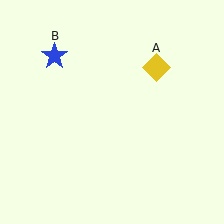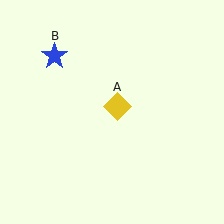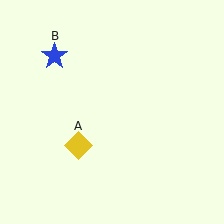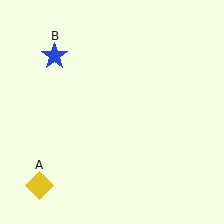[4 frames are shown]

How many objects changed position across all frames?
1 object changed position: yellow diamond (object A).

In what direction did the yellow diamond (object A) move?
The yellow diamond (object A) moved down and to the left.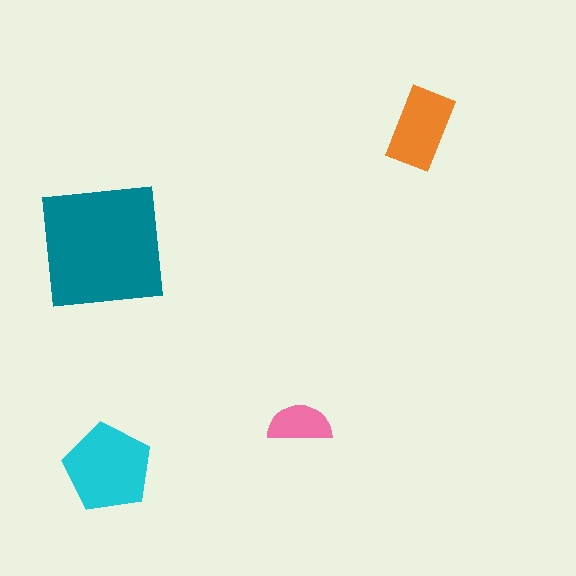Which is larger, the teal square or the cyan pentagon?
The teal square.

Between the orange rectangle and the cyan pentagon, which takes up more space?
The cyan pentagon.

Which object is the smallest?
The pink semicircle.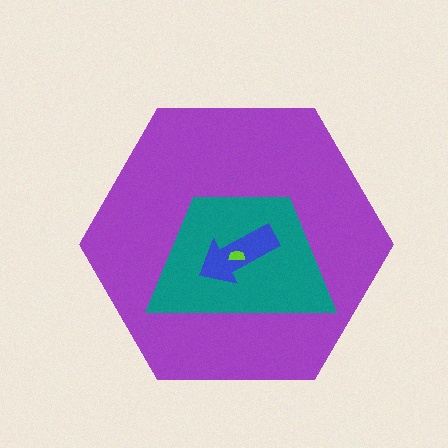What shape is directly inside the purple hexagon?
The teal trapezoid.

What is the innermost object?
The lime semicircle.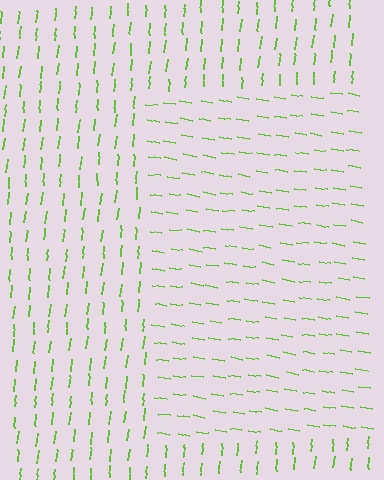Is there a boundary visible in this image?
Yes, there is a texture boundary formed by a change in line orientation.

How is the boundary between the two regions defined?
The boundary is defined purely by a change in line orientation (approximately 87 degrees difference). All lines are the same color and thickness.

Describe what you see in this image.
The image is filled with small lime line segments. A rectangle region in the image has lines oriented differently from the surrounding lines, creating a visible texture boundary.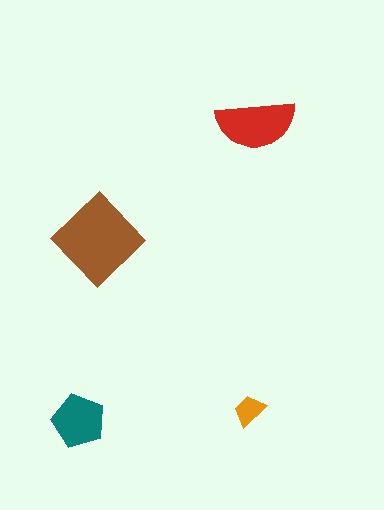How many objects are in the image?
There are 4 objects in the image.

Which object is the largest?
The brown diamond.